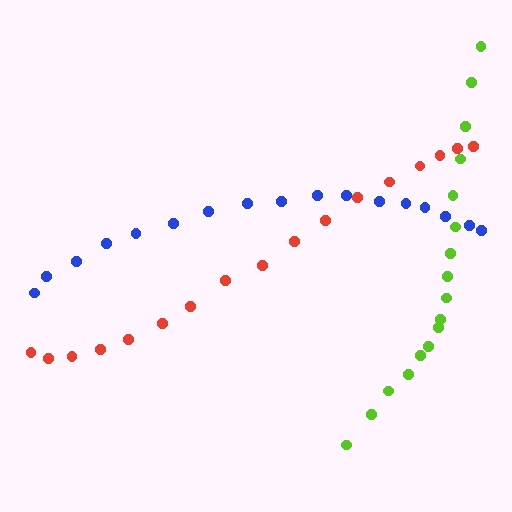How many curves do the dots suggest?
There are 3 distinct paths.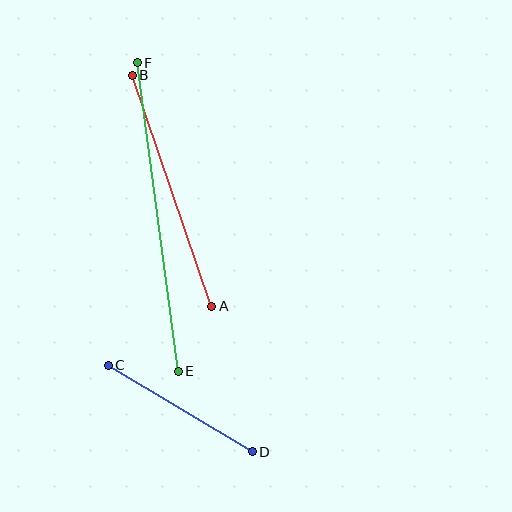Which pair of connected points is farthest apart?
Points E and F are farthest apart.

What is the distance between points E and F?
The distance is approximately 311 pixels.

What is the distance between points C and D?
The distance is approximately 168 pixels.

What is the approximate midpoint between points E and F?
The midpoint is at approximately (158, 217) pixels.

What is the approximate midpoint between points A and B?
The midpoint is at approximately (172, 191) pixels.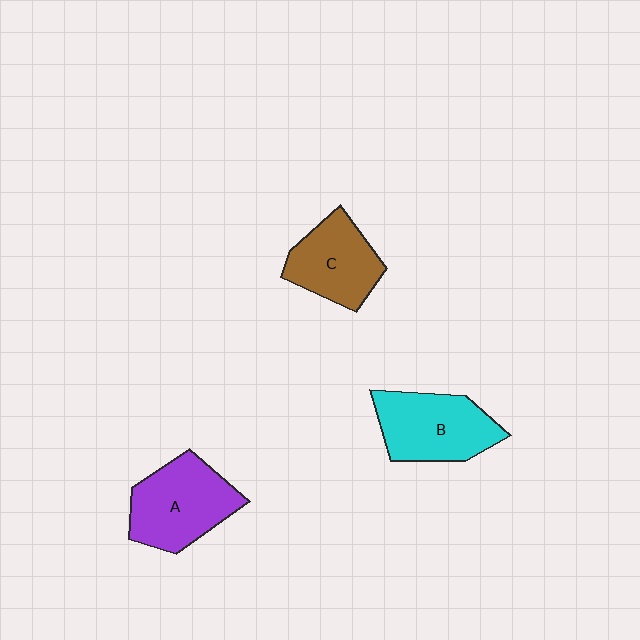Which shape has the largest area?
Shape A (purple).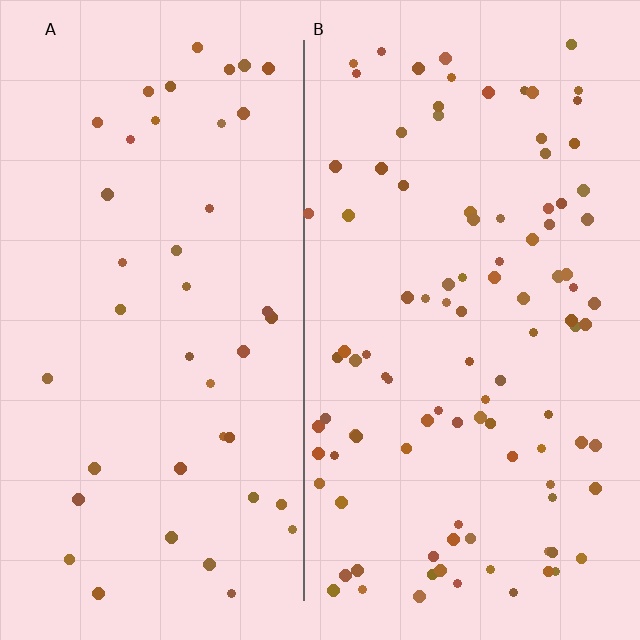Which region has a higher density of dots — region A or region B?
B (the right).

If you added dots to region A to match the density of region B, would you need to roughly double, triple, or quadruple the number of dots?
Approximately double.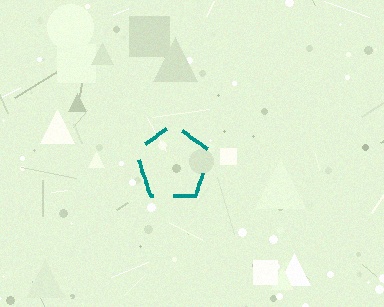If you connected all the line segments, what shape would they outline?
They would outline a pentagon.